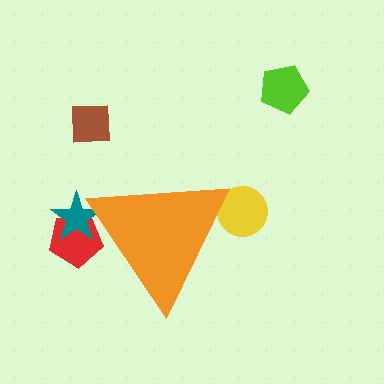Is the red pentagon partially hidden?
Yes, the red pentagon is partially hidden behind the orange triangle.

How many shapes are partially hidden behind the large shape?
3 shapes are partially hidden.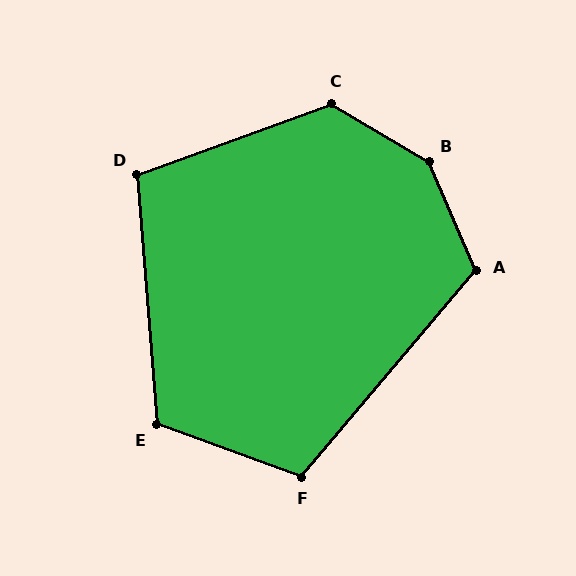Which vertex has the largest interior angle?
B, at approximately 144 degrees.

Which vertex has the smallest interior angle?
D, at approximately 105 degrees.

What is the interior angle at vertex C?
Approximately 129 degrees (obtuse).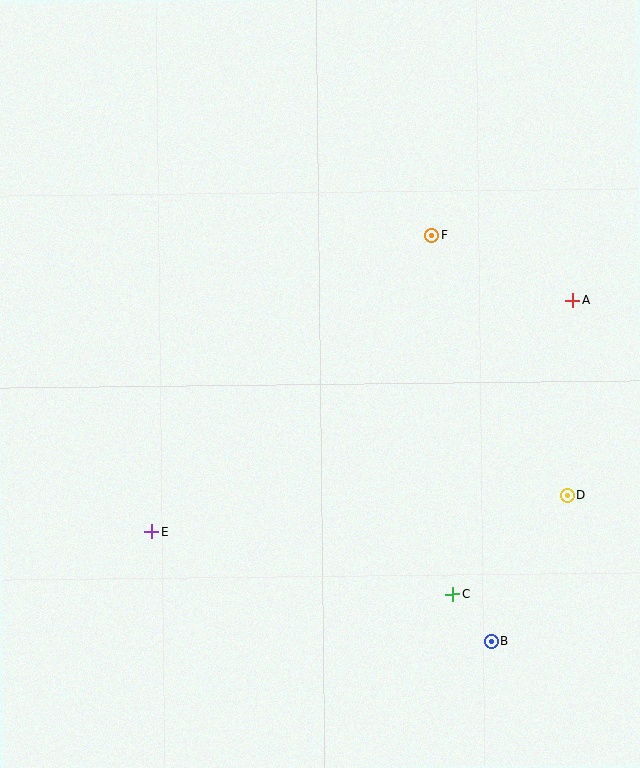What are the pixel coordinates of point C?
Point C is at (453, 594).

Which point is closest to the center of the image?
Point F at (432, 235) is closest to the center.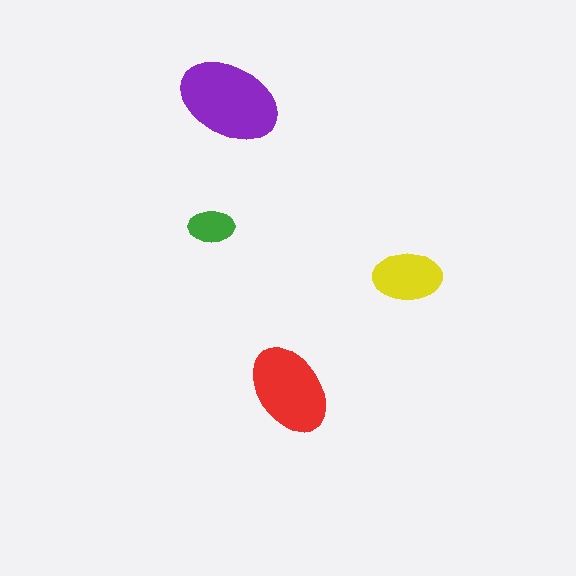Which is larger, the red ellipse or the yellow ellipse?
The red one.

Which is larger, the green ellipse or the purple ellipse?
The purple one.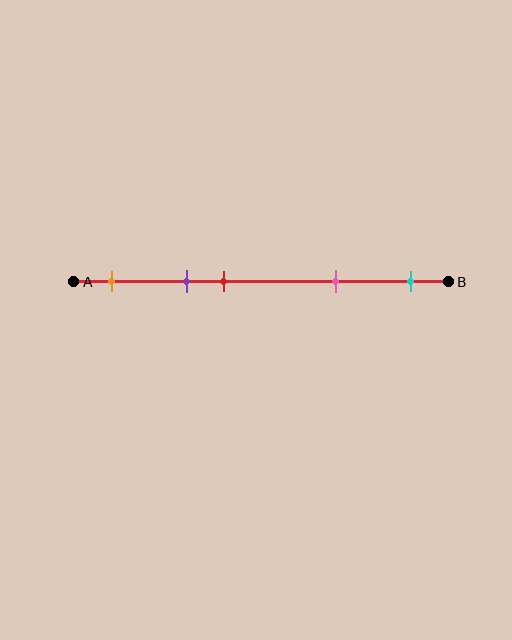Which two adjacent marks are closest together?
The purple and red marks are the closest adjacent pair.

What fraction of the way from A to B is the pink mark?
The pink mark is approximately 70% (0.7) of the way from A to B.